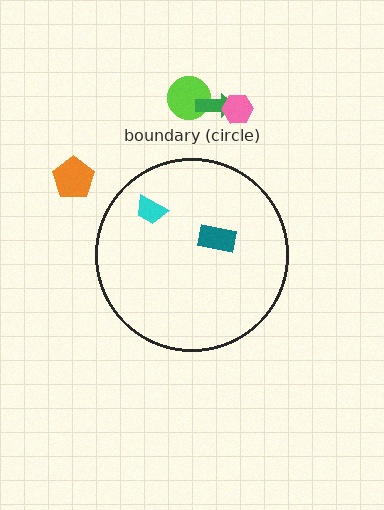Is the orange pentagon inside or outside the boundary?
Outside.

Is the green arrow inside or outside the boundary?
Outside.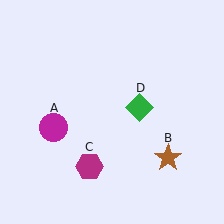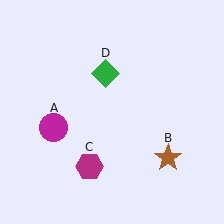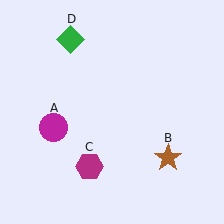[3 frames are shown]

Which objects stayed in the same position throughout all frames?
Magenta circle (object A) and brown star (object B) and magenta hexagon (object C) remained stationary.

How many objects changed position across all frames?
1 object changed position: green diamond (object D).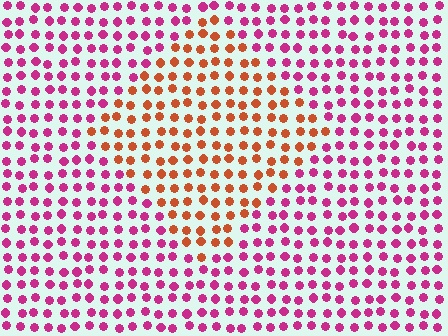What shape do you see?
I see a diamond.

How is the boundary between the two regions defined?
The boundary is defined purely by a slight shift in hue (about 51 degrees). Spacing, size, and orientation are identical on both sides.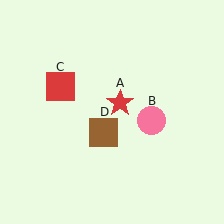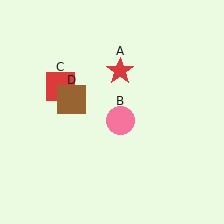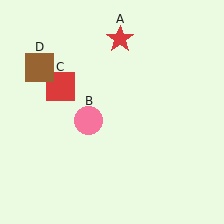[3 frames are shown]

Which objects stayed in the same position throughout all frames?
Red square (object C) remained stationary.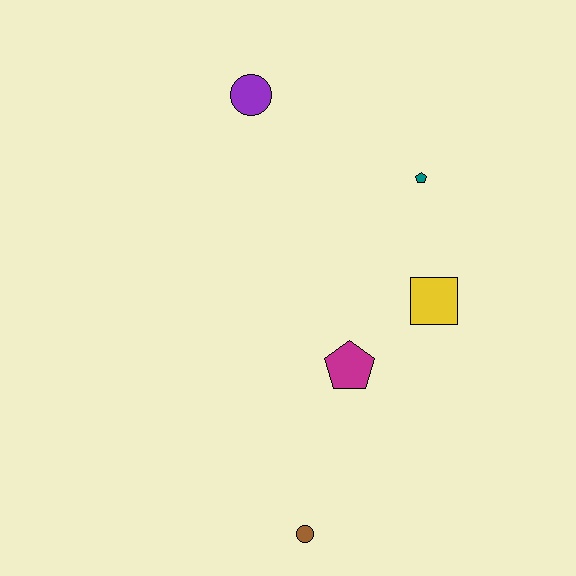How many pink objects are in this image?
There are no pink objects.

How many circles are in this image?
There are 2 circles.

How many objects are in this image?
There are 5 objects.